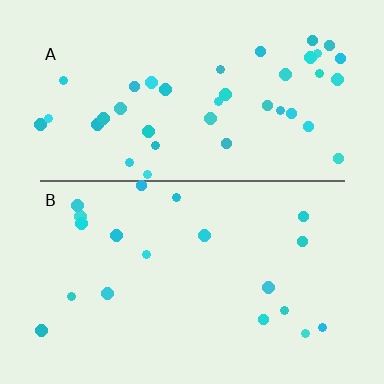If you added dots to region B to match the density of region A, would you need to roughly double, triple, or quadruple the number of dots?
Approximately double.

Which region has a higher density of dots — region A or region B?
A (the top).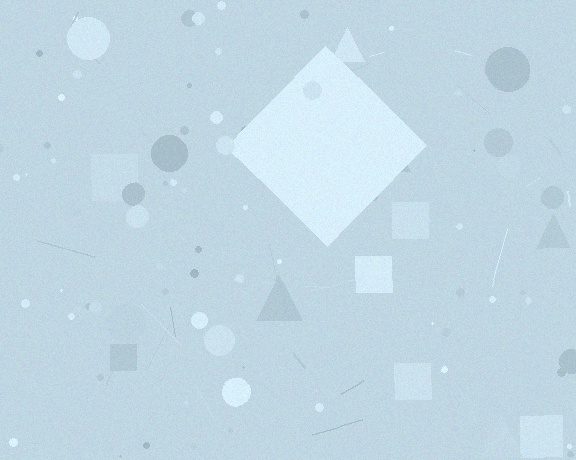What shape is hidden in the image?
A diamond is hidden in the image.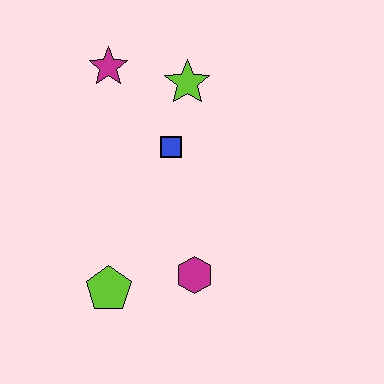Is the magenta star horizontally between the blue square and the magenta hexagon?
No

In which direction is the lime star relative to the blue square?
The lime star is above the blue square.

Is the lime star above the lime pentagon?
Yes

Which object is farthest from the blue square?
The lime pentagon is farthest from the blue square.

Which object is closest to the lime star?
The blue square is closest to the lime star.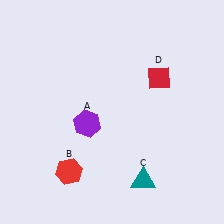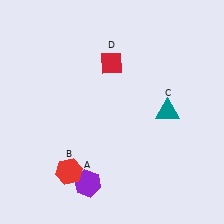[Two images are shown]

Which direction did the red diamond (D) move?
The red diamond (D) moved left.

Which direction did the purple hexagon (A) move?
The purple hexagon (A) moved down.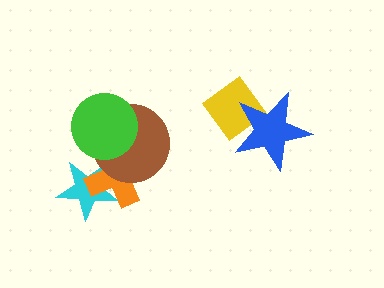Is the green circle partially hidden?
No, no other shape covers it.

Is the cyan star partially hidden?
Yes, it is partially covered by another shape.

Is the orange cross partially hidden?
Yes, it is partially covered by another shape.